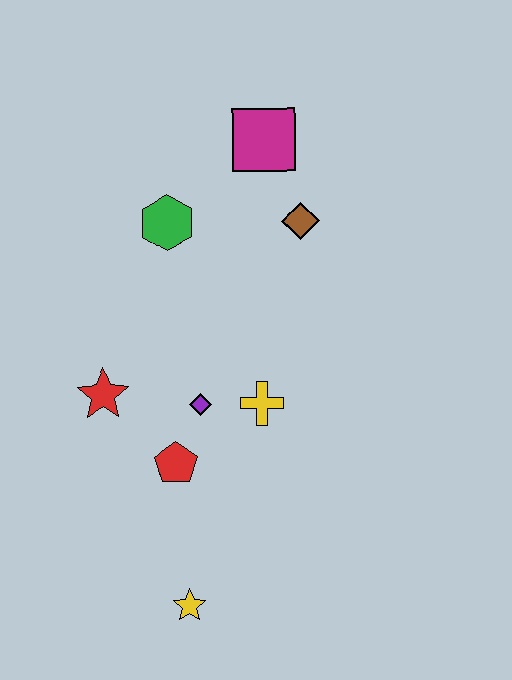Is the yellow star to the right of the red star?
Yes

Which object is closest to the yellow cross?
The purple diamond is closest to the yellow cross.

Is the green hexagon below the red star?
No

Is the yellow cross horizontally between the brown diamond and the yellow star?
Yes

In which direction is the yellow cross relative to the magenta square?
The yellow cross is below the magenta square.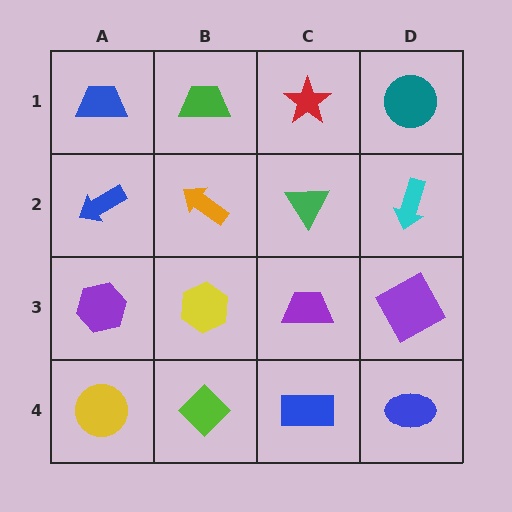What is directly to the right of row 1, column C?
A teal circle.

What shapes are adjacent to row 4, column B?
A yellow hexagon (row 3, column B), a yellow circle (row 4, column A), a blue rectangle (row 4, column C).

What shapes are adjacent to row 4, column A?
A purple hexagon (row 3, column A), a lime diamond (row 4, column B).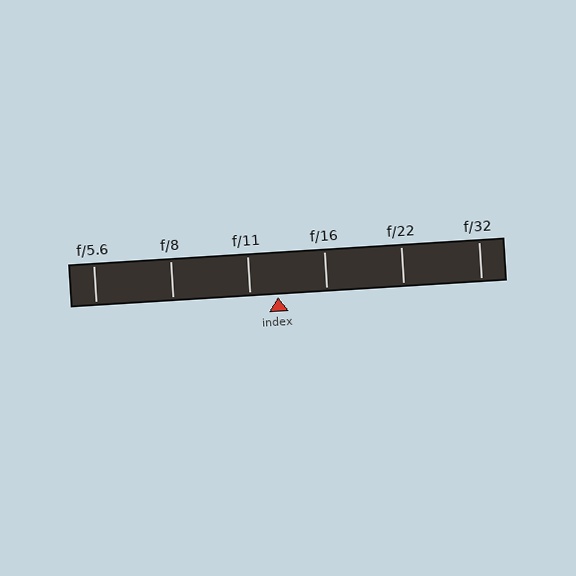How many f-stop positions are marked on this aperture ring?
There are 6 f-stop positions marked.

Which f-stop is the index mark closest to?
The index mark is closest to f/11.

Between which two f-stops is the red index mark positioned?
The index mark is between f/11 and f/16.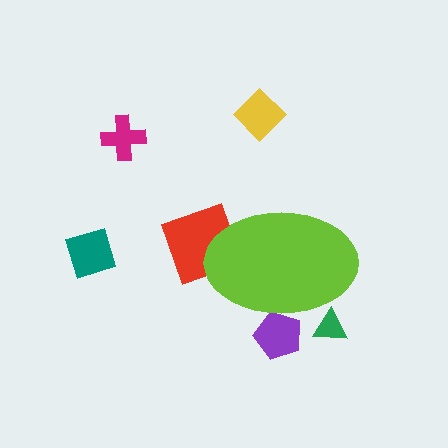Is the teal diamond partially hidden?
No, the teal diamond is fully visible.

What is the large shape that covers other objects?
A lime ellipse.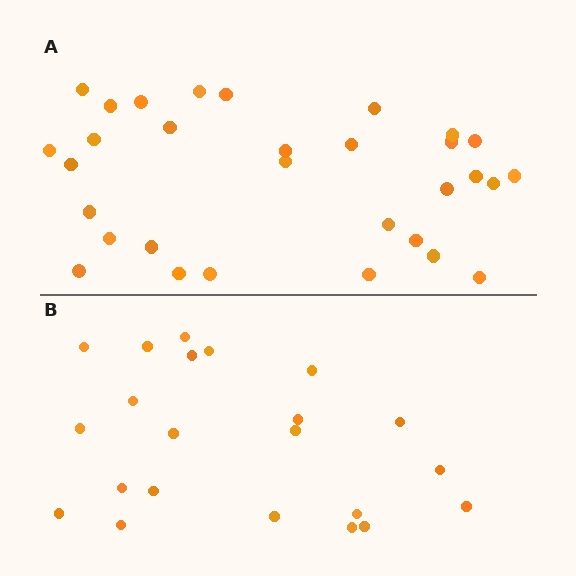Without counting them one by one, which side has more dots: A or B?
Region A (the top region) has more dots.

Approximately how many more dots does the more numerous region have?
Region A has roughly 8 or so more dots than region B.